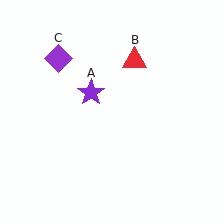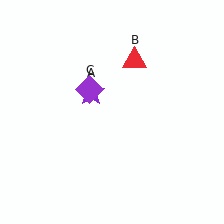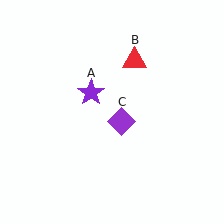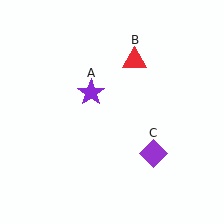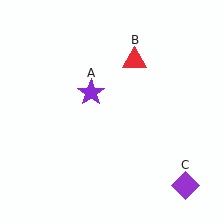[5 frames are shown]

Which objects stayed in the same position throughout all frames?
Purple star (object A) and red triangle (object B) remained stationary.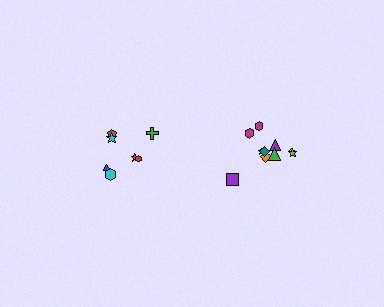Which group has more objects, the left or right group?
The right group.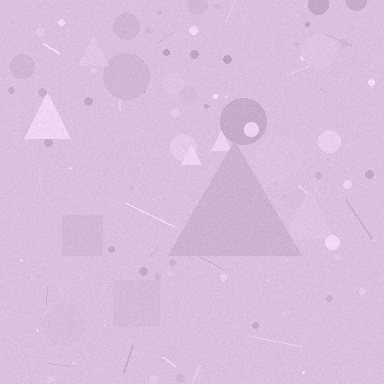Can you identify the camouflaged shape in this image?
The camouflaged shape is a triangle.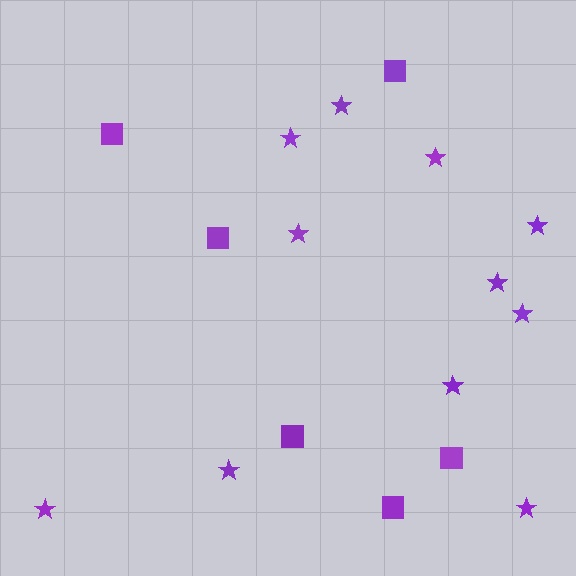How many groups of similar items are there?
There are 2 groups: one group of stars (11) and one group of squares (6).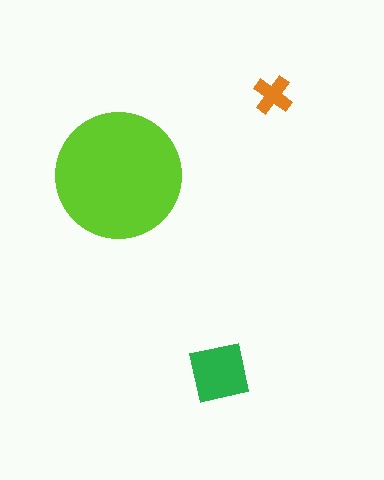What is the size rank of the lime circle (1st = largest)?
1st.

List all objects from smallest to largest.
The orange cross, the green square, the lime circle.